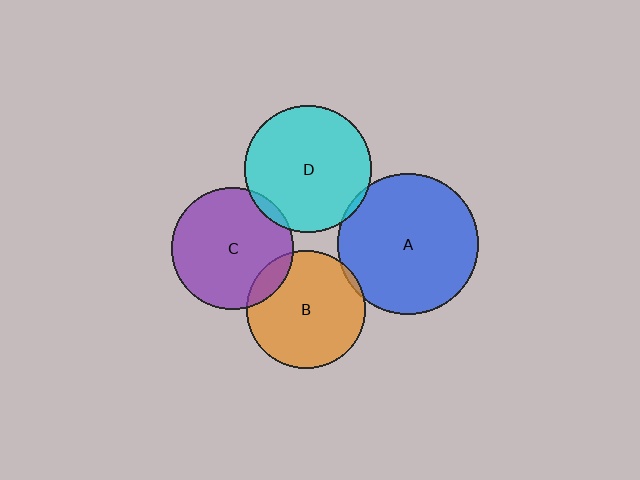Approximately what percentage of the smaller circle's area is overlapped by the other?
Approximately 10%.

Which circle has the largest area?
Circle A (blue).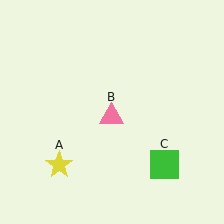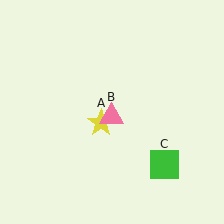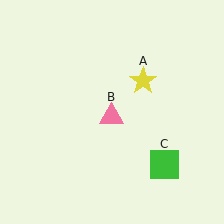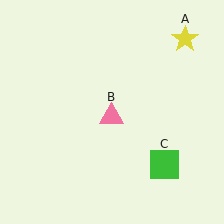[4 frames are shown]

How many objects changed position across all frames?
1 object changed position: yellow star (object A).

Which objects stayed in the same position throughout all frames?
Pink triangle (object B) and green square (object C) remained stationary.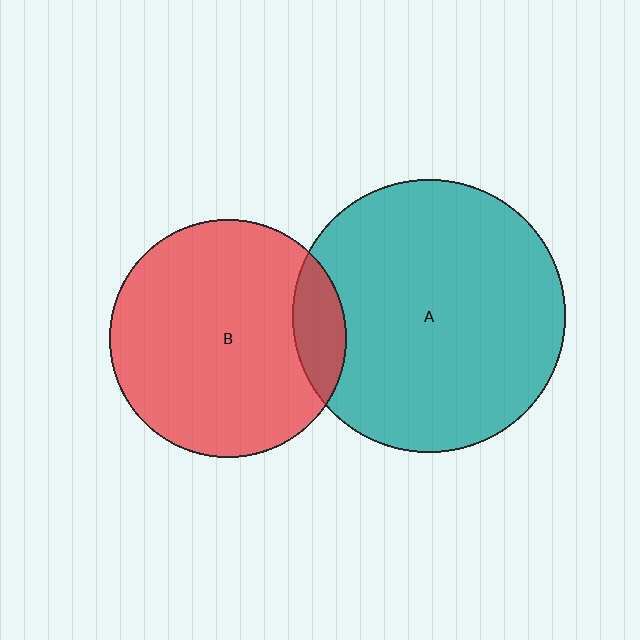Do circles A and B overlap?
Yes.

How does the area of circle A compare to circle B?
Approximately 1.3 times.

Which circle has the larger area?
Circle A (teal).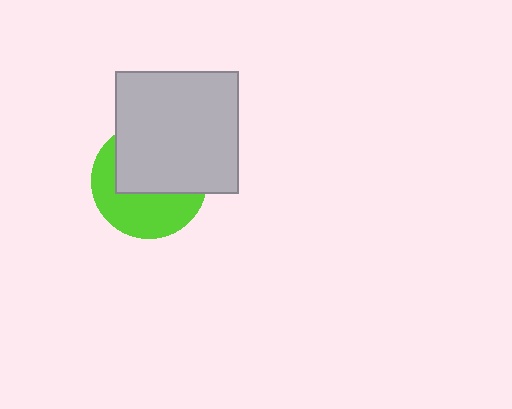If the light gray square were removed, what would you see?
You would see the complete lime circle.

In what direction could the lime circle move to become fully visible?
The lime circle could move down. That would shift it out from behind the light gray square entirely.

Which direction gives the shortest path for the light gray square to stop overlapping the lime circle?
Moving up gives the shortest separation.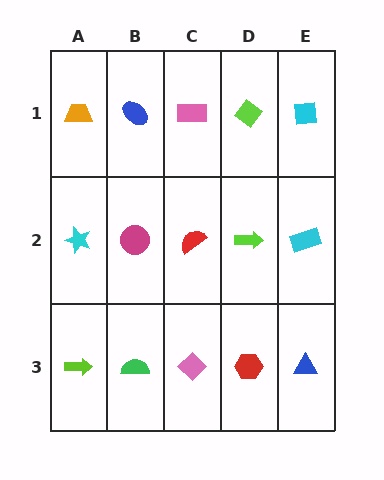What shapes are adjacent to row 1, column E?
A cyan rectangle (row 2, column E), a lime diamond (row 1, column D).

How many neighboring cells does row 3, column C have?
3.